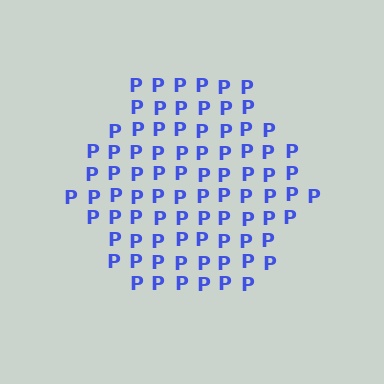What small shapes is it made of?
It is made of small letter P's.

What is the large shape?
The large shape is a hexagon.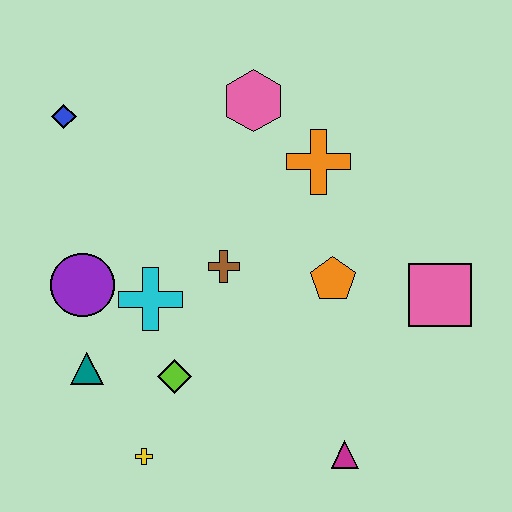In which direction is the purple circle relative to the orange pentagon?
The purple circle is to the left of the orange pentagon.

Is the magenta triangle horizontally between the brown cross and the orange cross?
No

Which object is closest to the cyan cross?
The purple circle is closest to the cyan cross.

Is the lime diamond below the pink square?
Yes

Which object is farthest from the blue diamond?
The magenta triangle is farthest from the blue diamond.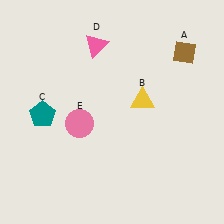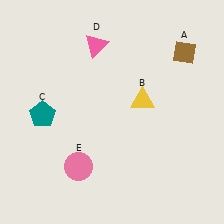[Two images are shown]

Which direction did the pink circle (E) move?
The pink circle (E) moved down.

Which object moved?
The pink circle (E) moved down.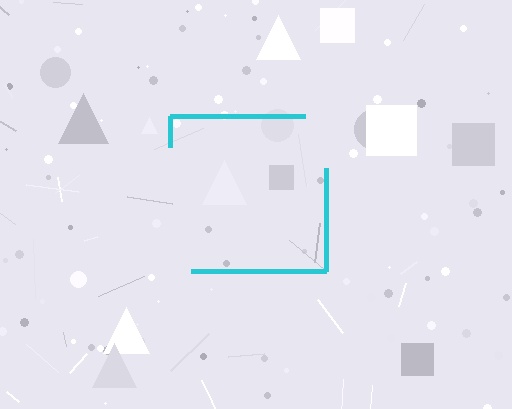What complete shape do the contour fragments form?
The contour fragments form a square.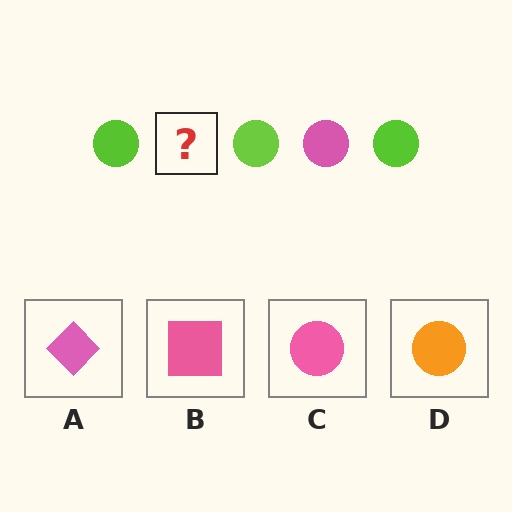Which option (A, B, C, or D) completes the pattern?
C.